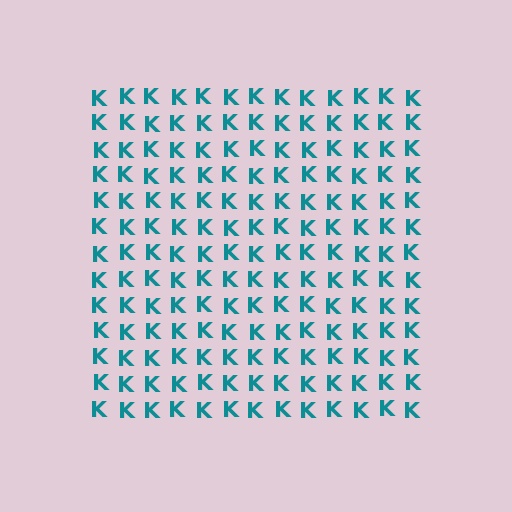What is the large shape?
The large shape is a square.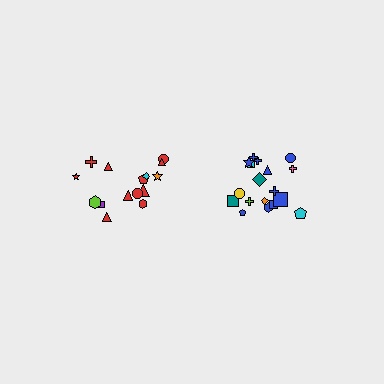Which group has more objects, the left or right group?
The right group.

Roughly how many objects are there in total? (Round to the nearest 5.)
Roughly 35 objects in total.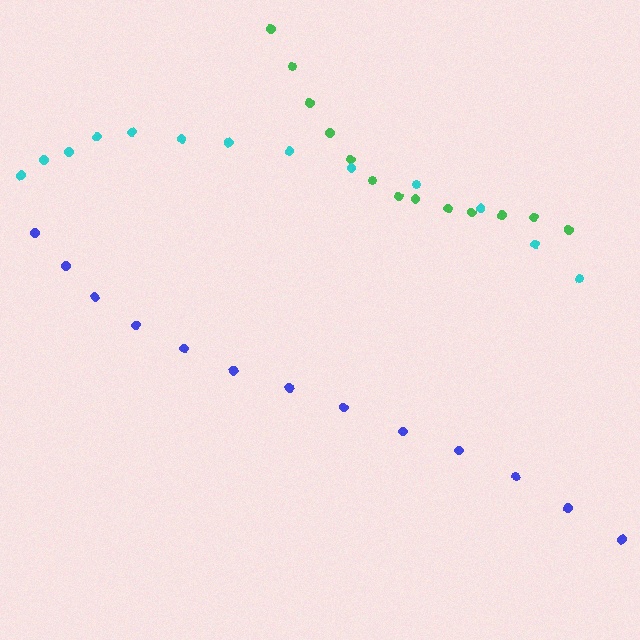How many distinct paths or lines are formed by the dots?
There are 3 distinct paths.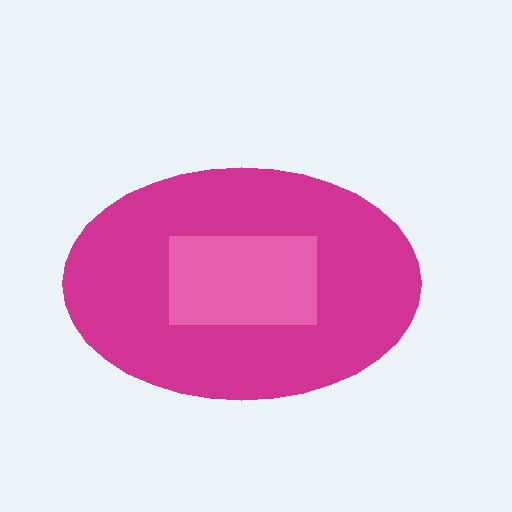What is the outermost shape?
The magenta ellipse.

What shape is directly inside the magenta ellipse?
The pink rectangle.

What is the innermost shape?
The pink rectangle.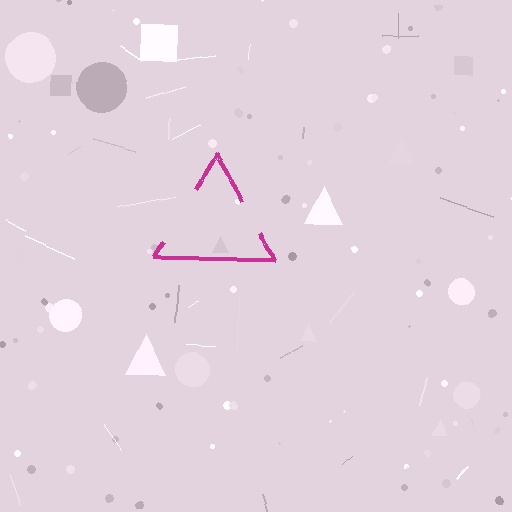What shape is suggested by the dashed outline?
The dashed outline suggests a triangle.